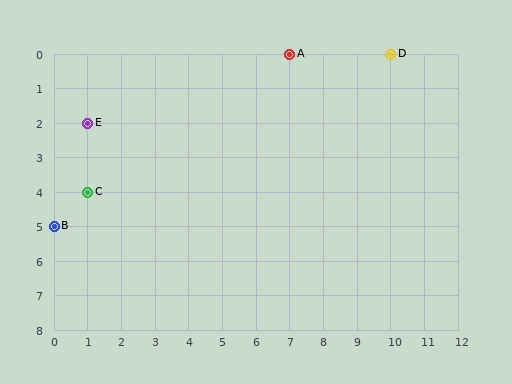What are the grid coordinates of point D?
Point D is at grid coordinates (10, 0).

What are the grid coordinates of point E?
Point E is at grid coordinates (1, 2).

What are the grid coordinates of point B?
Point B is at grid coordinates (0, 5).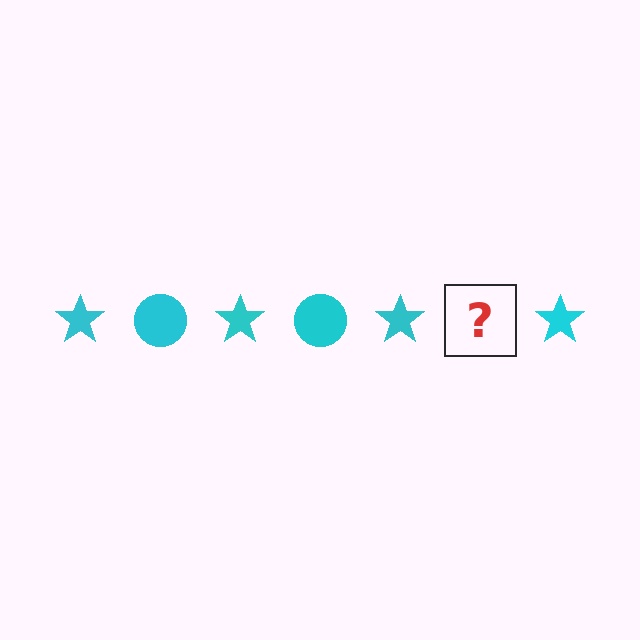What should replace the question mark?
The question mark should be replaced with a cyan circle.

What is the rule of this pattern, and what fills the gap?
The rule is that the pattern cycles through star, circle shapes in cyan. The gap should be filled with a cyan circle.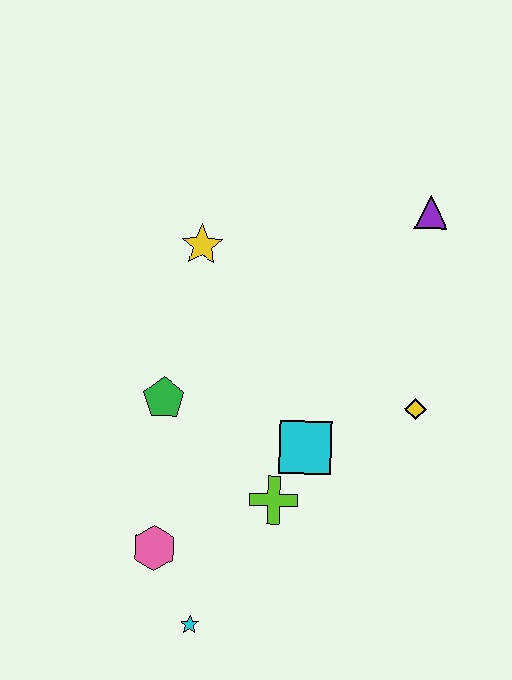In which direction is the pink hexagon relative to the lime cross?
The pink hexagon is to the left of the lime cross.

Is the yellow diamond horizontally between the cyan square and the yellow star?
No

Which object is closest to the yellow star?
The green pentagon is closest to the yellow star.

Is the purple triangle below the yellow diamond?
No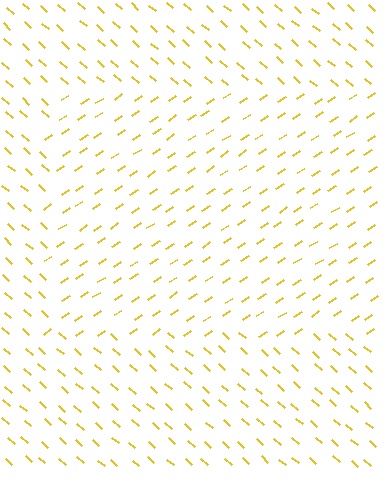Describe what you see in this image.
The image is filled with small yellow line segments. A rectangle region in the image has lines oriented differently from the surrounding lines, creating a visible texture boundary.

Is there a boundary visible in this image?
Yes, there is a texture boundary formed by a change in line orientation.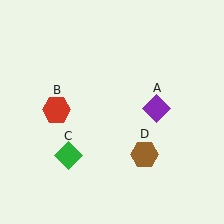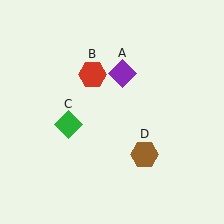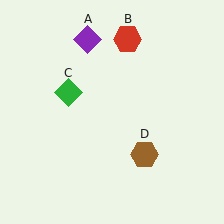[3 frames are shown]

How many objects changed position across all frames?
3 objects changed position: purple diamond (object A), red hexagon (object B), green diamond (object C).